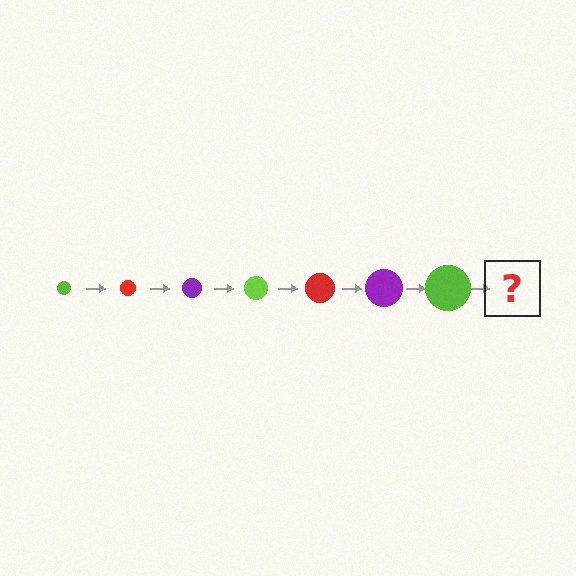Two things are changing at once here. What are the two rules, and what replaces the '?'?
The two rules are that the circle grows larger each step and the color cycles through lime, red, and purple. The '?' should be a red circle, larger than the previous one.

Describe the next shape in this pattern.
It should be a red circle, larger than the previous one.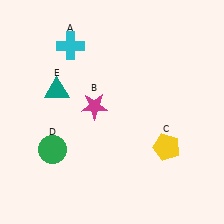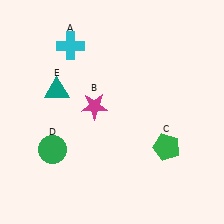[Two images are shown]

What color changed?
The pentagon (C) changed from yellow in Image 1 to green in Image 2.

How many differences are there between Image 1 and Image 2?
There is 1 difference between the two images.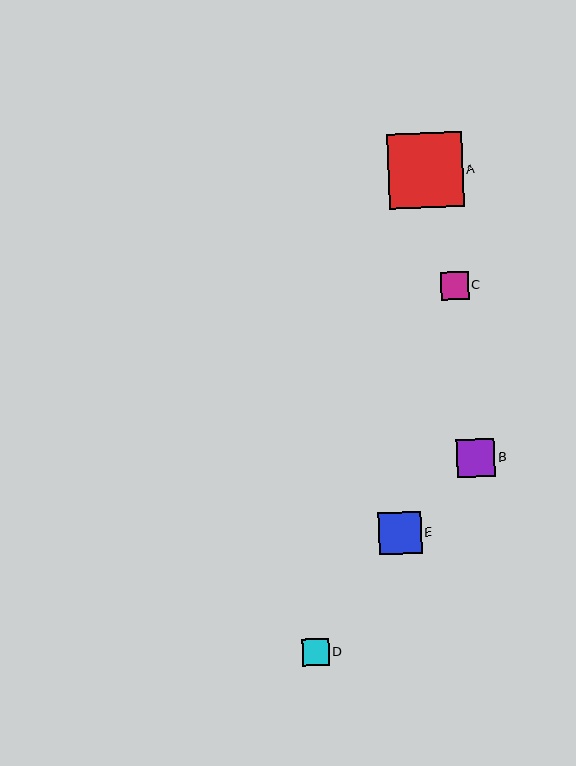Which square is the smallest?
Square D is the smallest with a size of approximately 27 pixels.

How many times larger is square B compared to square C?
Square B is approximately 1.4 times the size of square C.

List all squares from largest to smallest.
From largest to smallest: A, E, B, C, D.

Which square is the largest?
Square A is the largest with a size of approximately 75 pixels.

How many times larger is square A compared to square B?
Square A is approximately 1.9 times the size of square B.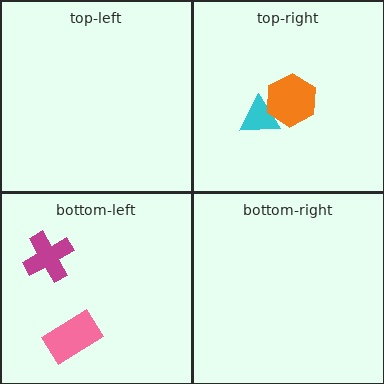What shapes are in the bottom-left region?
The magenta cross, the pink rectangle.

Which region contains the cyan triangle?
The top-right region.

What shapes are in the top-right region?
The cyan triangle, the orange hexagon.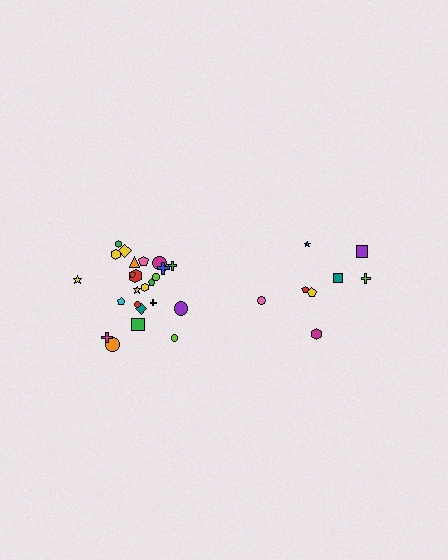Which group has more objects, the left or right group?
The left group.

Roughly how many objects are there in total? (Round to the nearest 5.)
Roughly 35 objects in total.